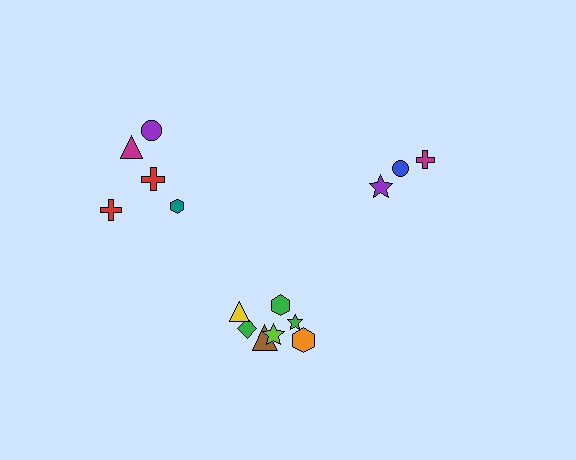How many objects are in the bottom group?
There are 7 objects.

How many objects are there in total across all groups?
There are 15 objects.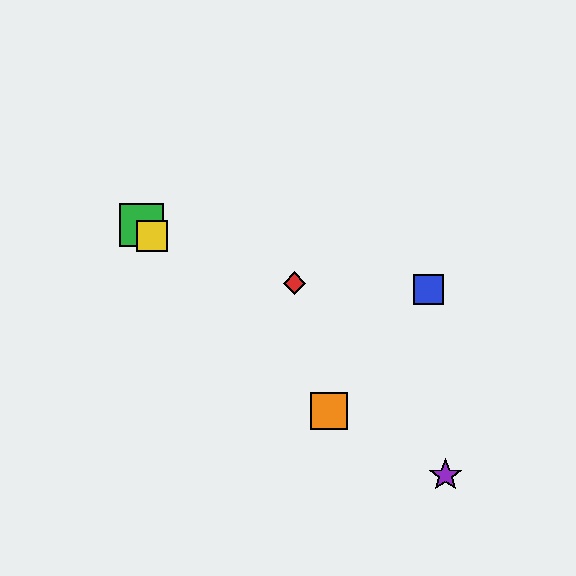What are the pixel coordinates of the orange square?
The orange square is at (329, 411).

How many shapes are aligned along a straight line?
3 shapes (the green square, the yellow square, the orange square) are aligned along a straight line.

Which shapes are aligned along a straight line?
The green square, the yellow square, the orange square are aligned along a straight line.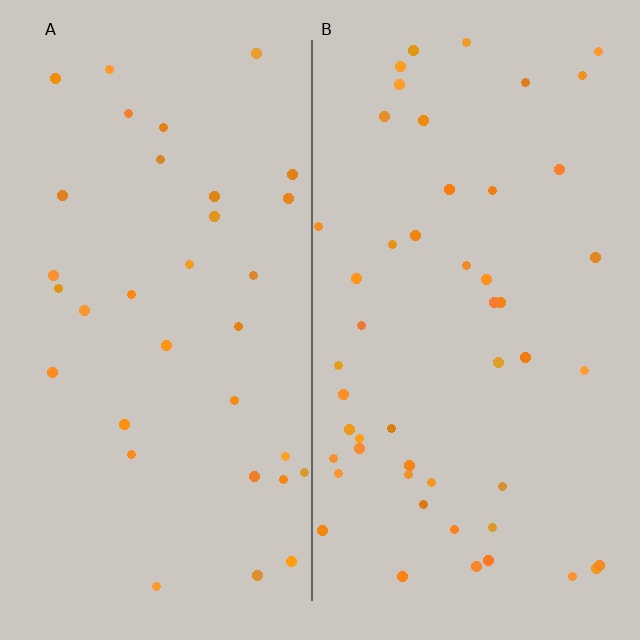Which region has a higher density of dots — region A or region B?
B (the right).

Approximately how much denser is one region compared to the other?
Approximately 1.5× — region B over region A.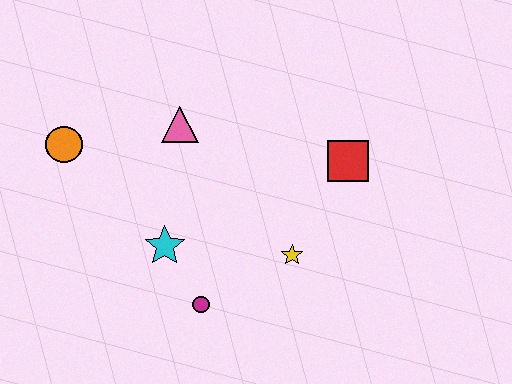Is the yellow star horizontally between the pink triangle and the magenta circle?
No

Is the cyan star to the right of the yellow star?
No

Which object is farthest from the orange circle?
The red square is farthest from the orange circle.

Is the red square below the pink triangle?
Yes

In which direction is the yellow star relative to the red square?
The yellow star is below the red square.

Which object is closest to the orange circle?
The pink triangle is closest to the orange circle.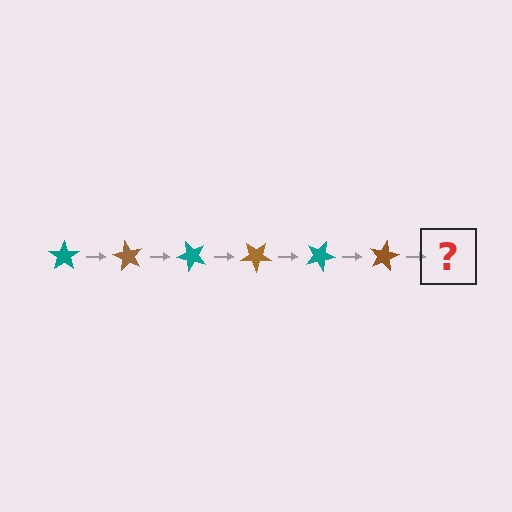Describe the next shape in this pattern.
It should be a teal star, rotated 360 degrees from the start.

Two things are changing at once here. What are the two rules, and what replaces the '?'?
The two rules are that it rotates 60 degrees each step and the color cycles through teal and brown. The '?' should be a teal star, rotated 360 degrees from the start.